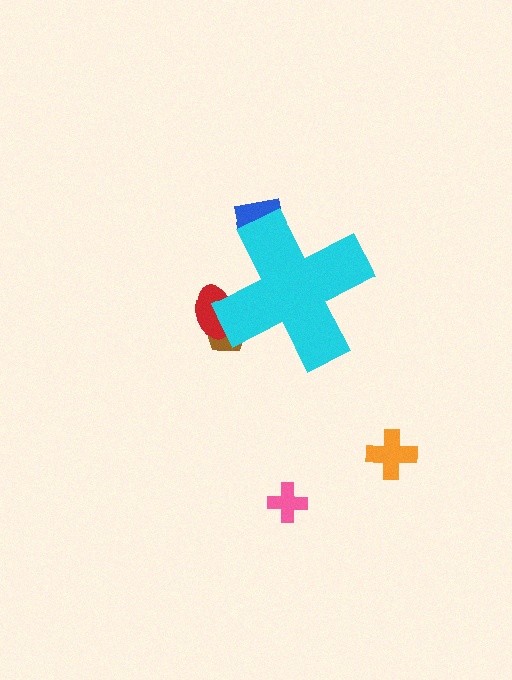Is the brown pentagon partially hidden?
Yes, the brown pentagon is partially hidden behind the cyan cross.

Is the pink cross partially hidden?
No, the pink cross is fully visible.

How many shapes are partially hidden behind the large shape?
3 shapes are partially hidden.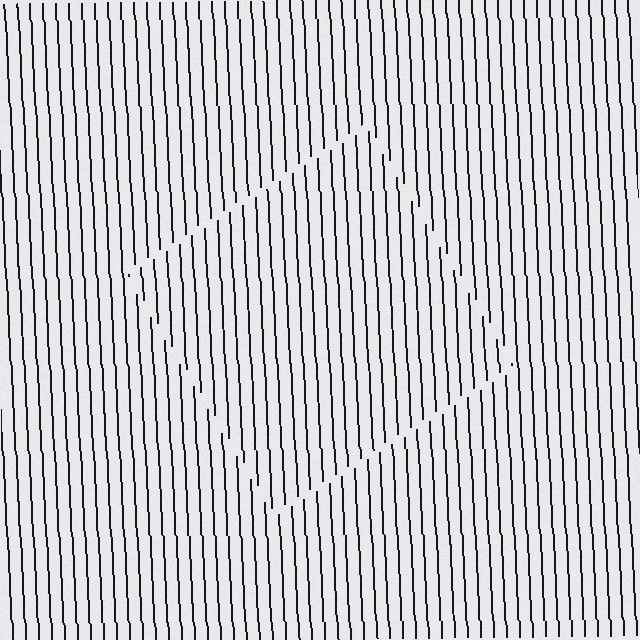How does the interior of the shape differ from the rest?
The interior of the shape contains the same grating, shifted by half a period — the contour is defined by the phase discontinuity where line-ends from the inner and outer gratings abut.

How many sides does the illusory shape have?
4 sides — the line-ends trace a square.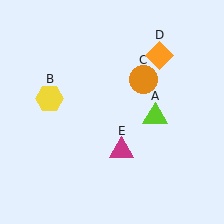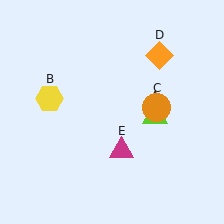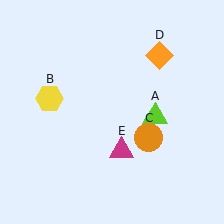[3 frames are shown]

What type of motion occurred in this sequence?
The orange circle (object C) rotated clockwise around the center of the scene.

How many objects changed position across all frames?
1 object changed position: orange circle (object C).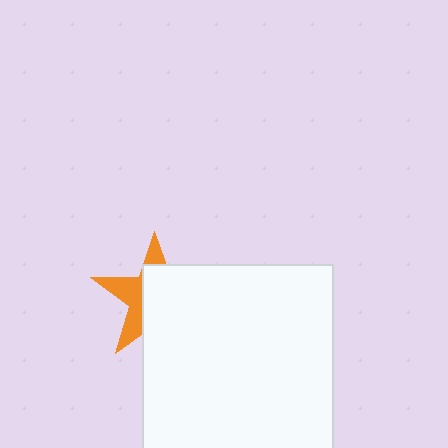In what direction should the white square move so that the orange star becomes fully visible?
The white square should move toward the lower-right. That is the shortest direction to clear the overlap and leave the orange star fully visible.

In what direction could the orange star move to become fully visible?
The orange star could move toward the upper-left. That would shift it out from behind the white square entirely.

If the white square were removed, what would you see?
You would see the complete orange star.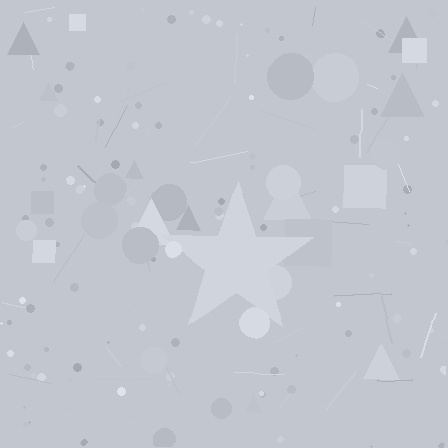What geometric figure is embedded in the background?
A star is embedded in the background.